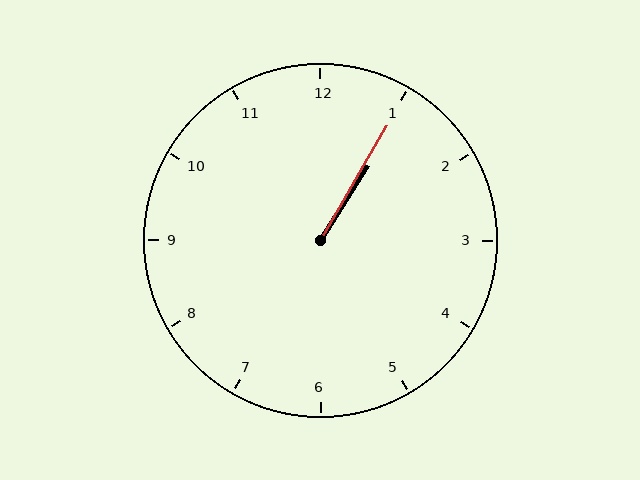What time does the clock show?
1:05.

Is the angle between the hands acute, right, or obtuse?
It is acute.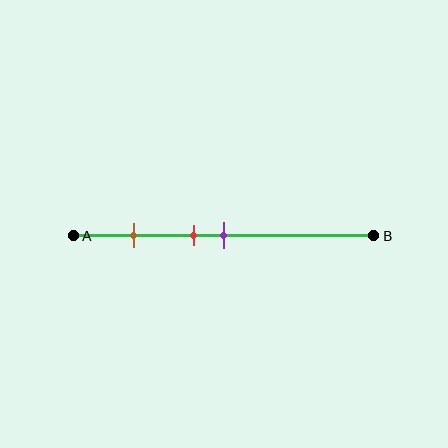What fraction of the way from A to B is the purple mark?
The purple mark is approximately 50% (0.5) of the way from A to B.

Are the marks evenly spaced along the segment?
No, the marks are not evenly spaced.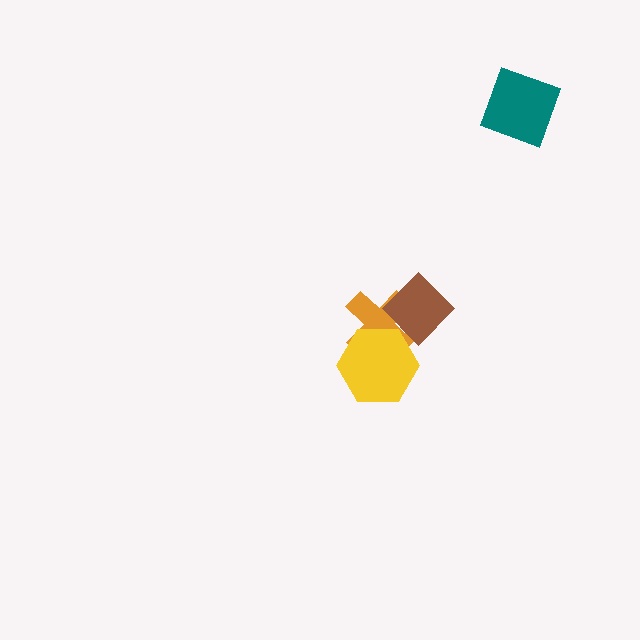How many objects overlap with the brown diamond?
2 objects overlap with the brown diamond.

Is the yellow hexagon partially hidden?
No, no other shape covers it.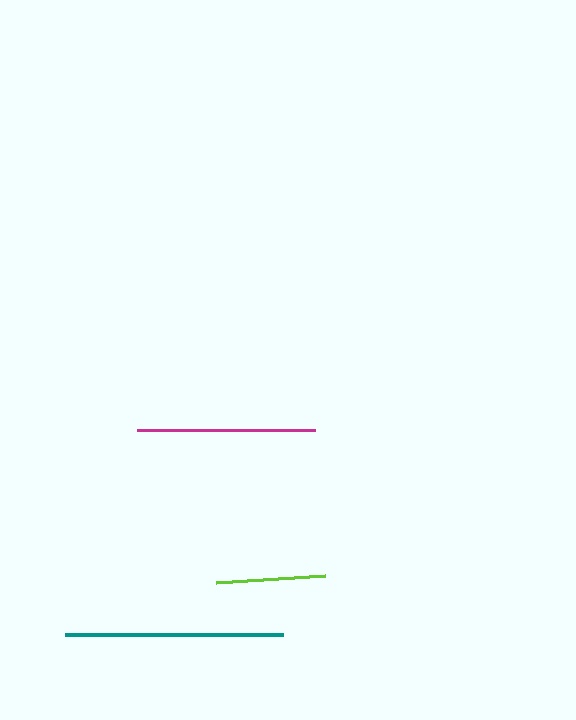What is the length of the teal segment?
The teal segment is approximately 218 pixels long.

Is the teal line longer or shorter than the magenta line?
The teal line is longer than the magenta line.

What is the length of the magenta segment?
The magenta segment is approximately 178 pixels long.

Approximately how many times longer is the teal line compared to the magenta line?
The teal line is approximately 1.2 times the length of the magenta line.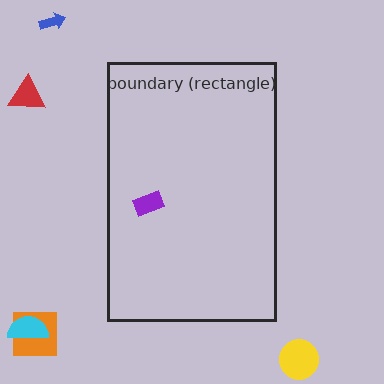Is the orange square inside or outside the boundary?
Outside.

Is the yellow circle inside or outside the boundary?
Outside.